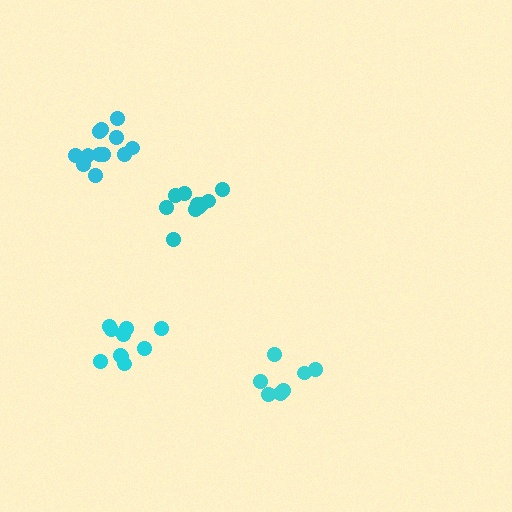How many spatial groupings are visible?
There are 4 spatial groupings.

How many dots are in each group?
Group 1: 10 dots, Group 2: 12 dots, Group 3: 10 dots, Group 4: 7 dots (39 total).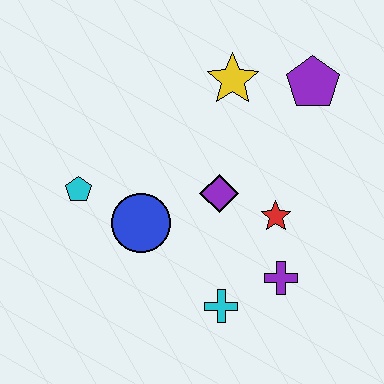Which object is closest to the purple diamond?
The red star is closest to the purple diamond.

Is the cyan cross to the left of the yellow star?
Yes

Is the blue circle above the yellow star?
No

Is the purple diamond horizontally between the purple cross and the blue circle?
Yes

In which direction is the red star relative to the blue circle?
The red star is to the right of the blue circle.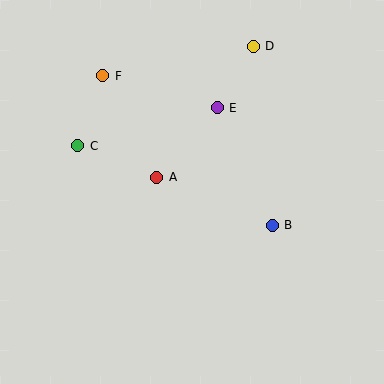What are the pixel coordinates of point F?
Point F is at (103, 76).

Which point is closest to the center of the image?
Point A at (157, 177) is closest to the center.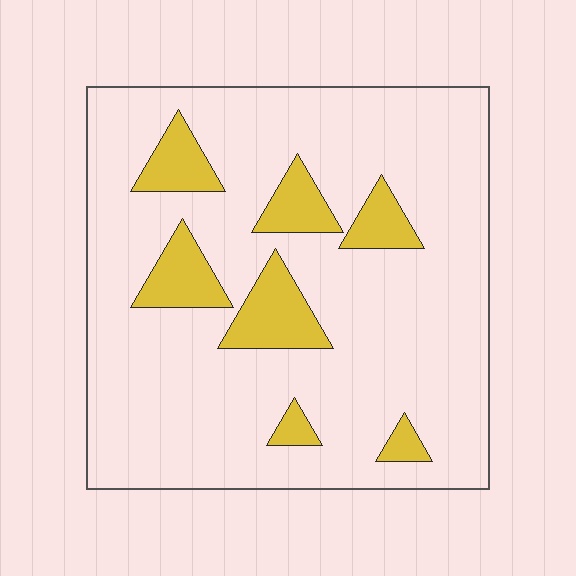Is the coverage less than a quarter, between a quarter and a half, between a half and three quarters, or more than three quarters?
Less than a quarter.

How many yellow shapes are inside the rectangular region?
7.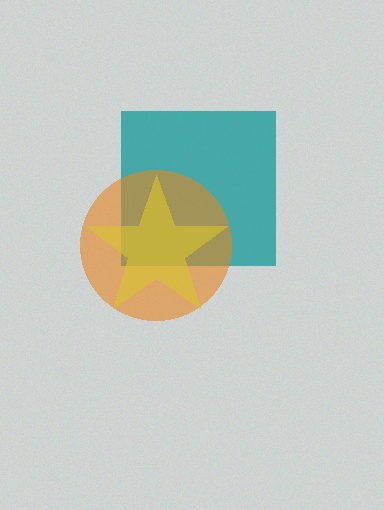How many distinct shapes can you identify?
There are 3 distinct shapes: a teal square, an orange circle, a yellow star.